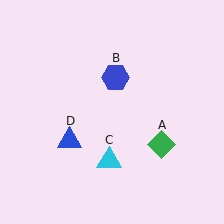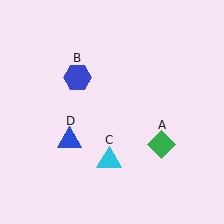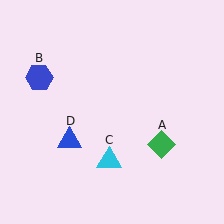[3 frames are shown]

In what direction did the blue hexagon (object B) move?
The blue hexagon (object B) moved left.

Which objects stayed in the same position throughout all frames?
Green diamond (object A) and cyan triangle (object C) and blue triangle (object D) remained stationary.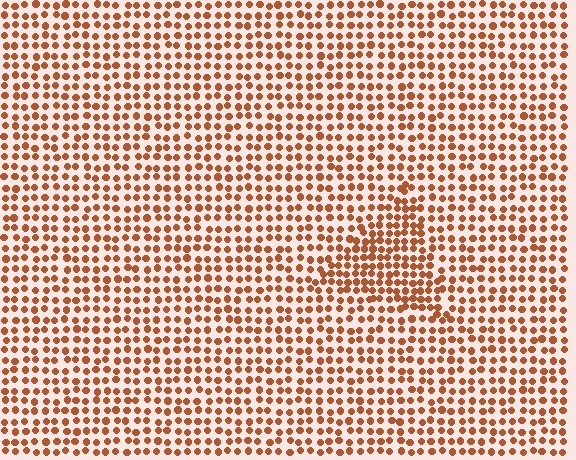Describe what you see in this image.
The image contains small brown elements arranged at two different densities. A triangle-shaped region is visible where the elements are more densely packed than the surrounding area.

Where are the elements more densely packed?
The elements are more densely packed inside the triangle boundary.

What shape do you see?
I see a triangle.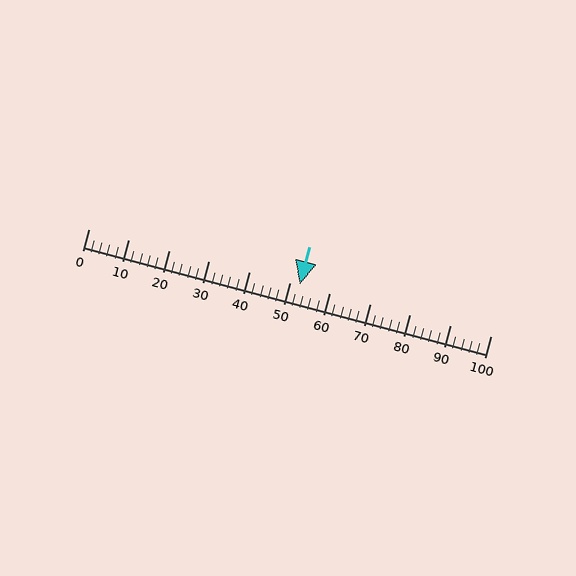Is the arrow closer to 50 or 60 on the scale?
The arrow is closer to 50.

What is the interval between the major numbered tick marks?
The major tick marks are spaced 10 units apart.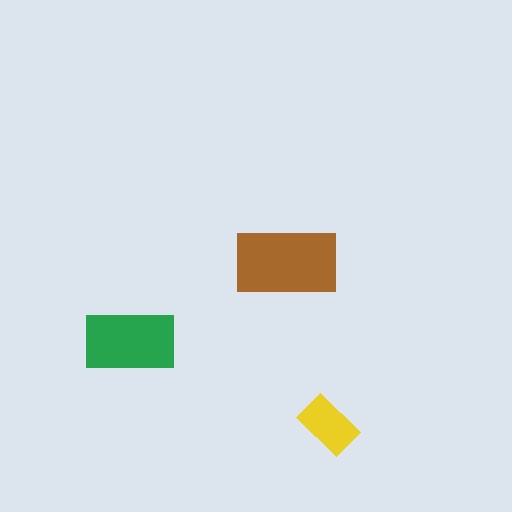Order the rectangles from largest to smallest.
the brown one, the green one, the yellow one.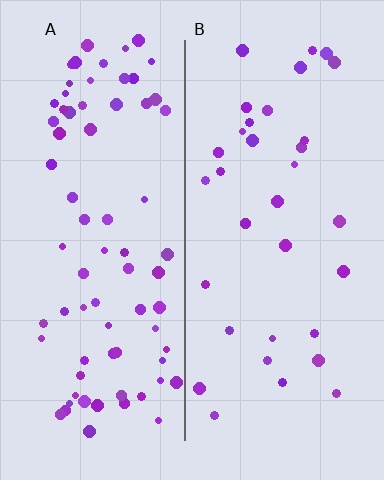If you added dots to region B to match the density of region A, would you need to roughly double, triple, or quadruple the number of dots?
Approximately double.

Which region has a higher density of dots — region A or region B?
A (the left).